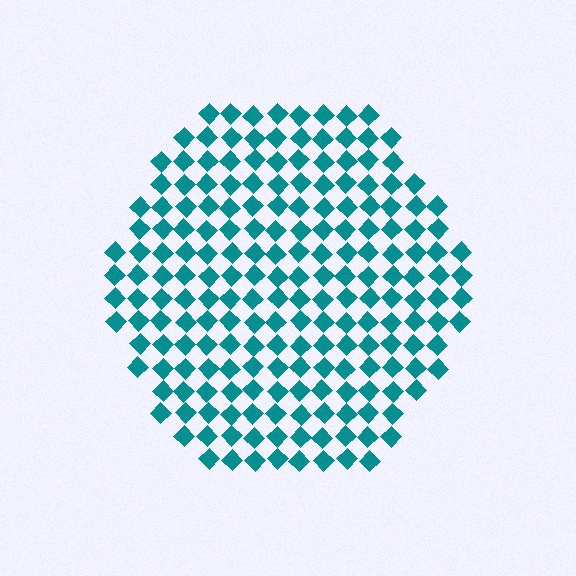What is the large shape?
The large shape is a hexagon.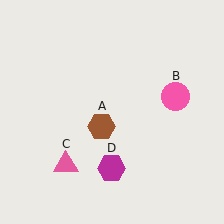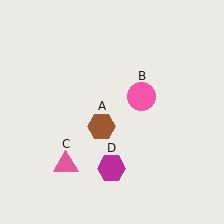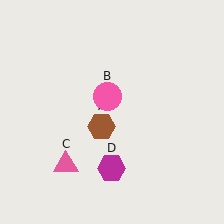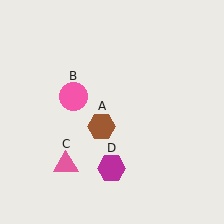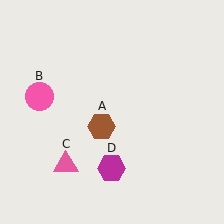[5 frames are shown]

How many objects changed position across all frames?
1 object changed position: pink circle (object B).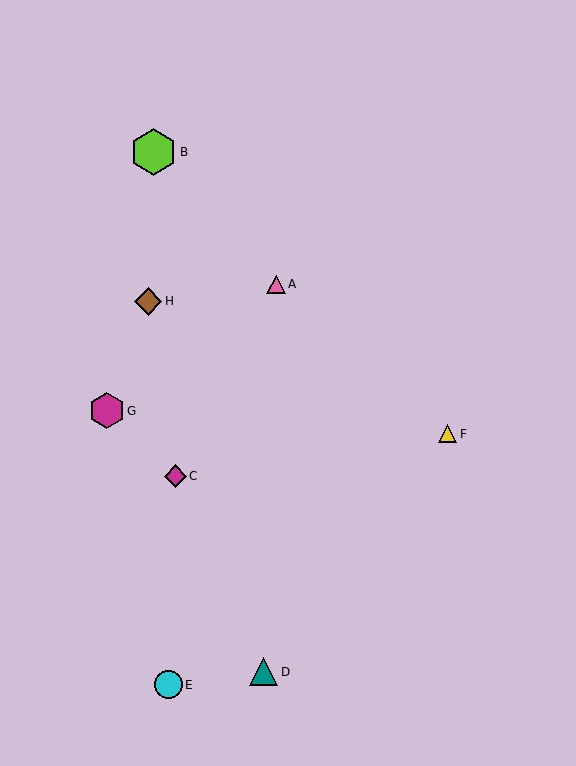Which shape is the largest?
The lime hexagon (labeled B) is the largest.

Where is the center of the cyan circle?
The center of the cyan circle is at (168, 685).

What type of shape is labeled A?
Shape A is a pink triangle.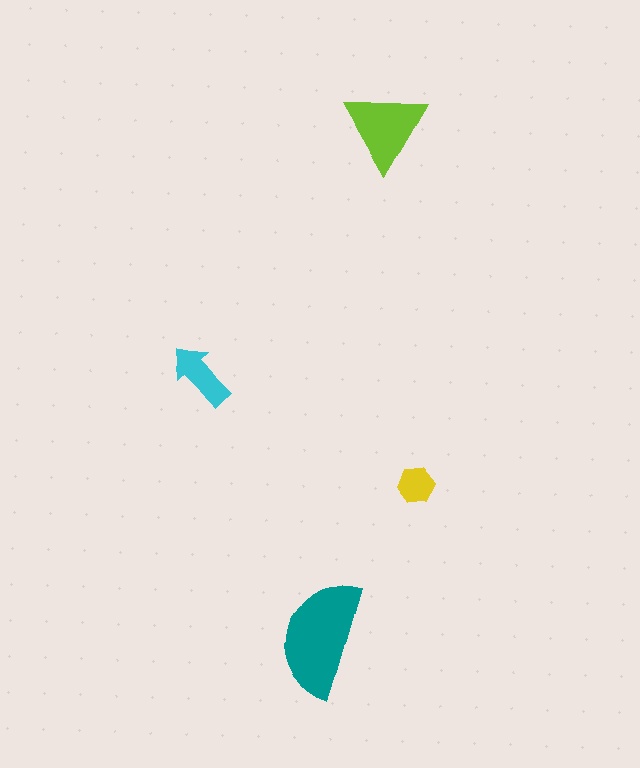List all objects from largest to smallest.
The teal semicircle, the lime triangle, the cyan arrow, the yellow hexagon.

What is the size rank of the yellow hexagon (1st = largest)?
4th.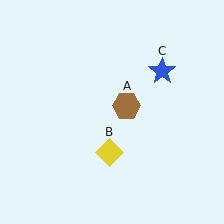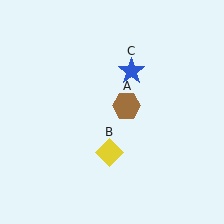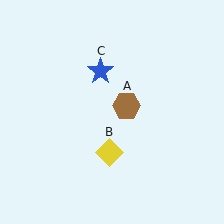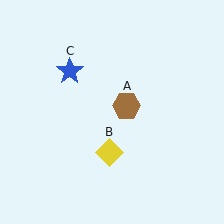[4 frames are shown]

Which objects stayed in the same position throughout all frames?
Brown hexagon (object A) and yellow diamond (object B) remained stationary.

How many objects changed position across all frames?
1 object changed position: blue star (object C).